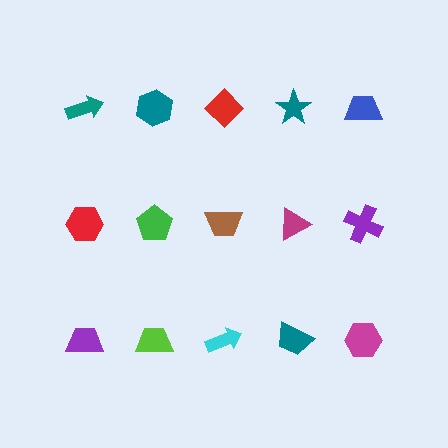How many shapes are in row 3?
5 shapes.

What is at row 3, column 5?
A magenta hexagon.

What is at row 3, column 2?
A lime trapezoid.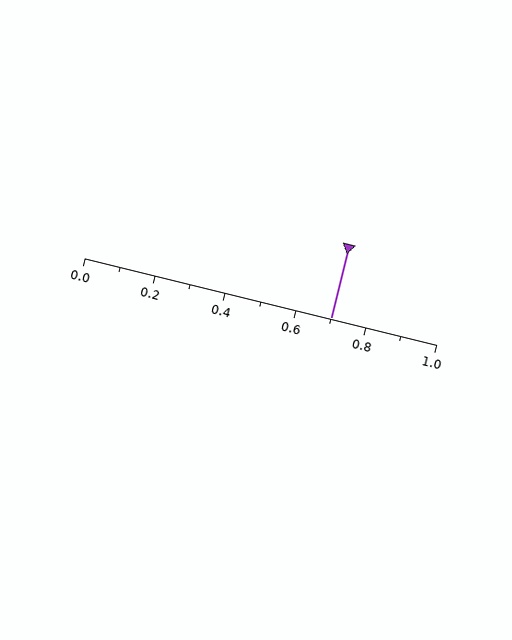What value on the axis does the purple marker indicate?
The marker indicates approximately 0.7.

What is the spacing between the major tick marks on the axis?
The major ticks are spaced 0.2 apart.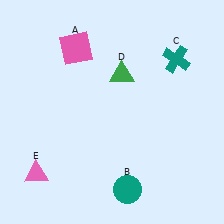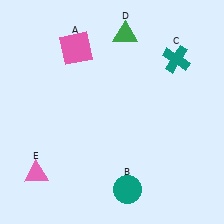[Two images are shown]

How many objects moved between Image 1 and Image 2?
1 object moved between the two images.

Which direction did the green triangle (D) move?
The green triangle (D) moved up.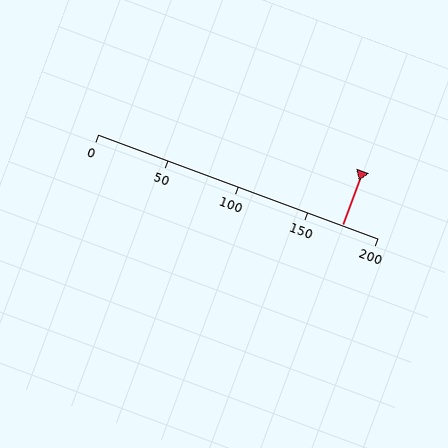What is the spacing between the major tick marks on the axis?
The major ticks are spaced 50 apart.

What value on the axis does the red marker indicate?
The marker indicates approximately 175.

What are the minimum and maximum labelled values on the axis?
The axis runs from 0 to 200.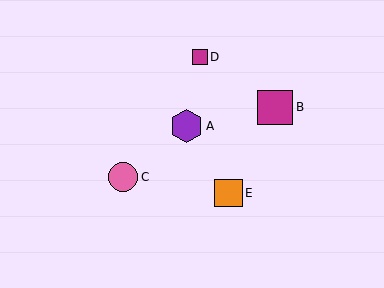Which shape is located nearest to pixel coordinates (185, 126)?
The purple hexagon (labeled A) at (186, 126) is nearest to that location.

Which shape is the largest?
The magenta square (labeled B) is the largest.